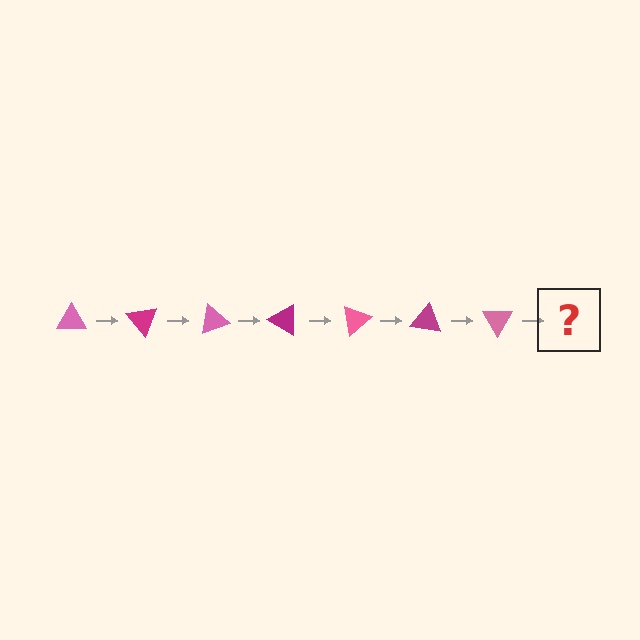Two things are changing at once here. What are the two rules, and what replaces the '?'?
The two rules are that it rotates 50 degrees each step and the color cycles through pink and magenta. The '?' should be a magenta triangle, rotated 350 degrees from the start.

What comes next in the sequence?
The next element should be a magenta triangle, rotated 350 degrees from the start.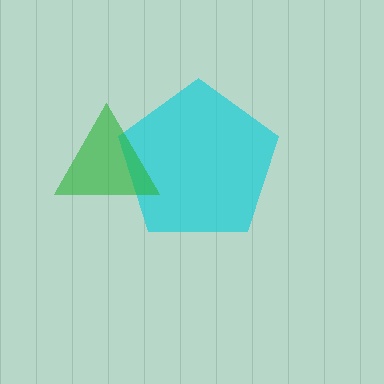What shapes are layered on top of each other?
The layered shapes are: a cyan pentagon, a green triangle.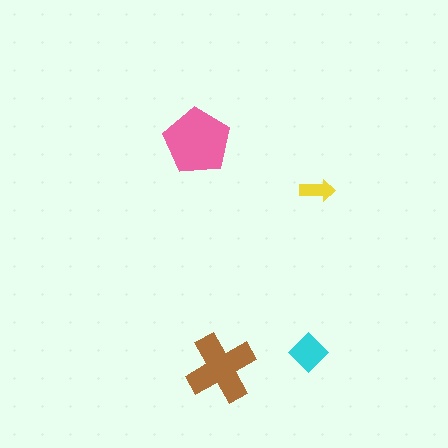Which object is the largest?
The pink pentagon.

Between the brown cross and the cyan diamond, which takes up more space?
The brown cross.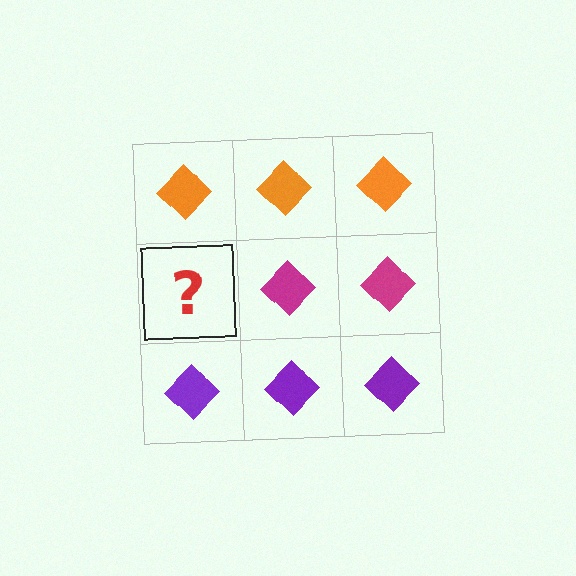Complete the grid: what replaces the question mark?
The question mark should be replaced with a magenta diamond.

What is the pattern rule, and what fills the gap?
The rule is that each row has a consistent color. The gap should be filled with a magenta diamond.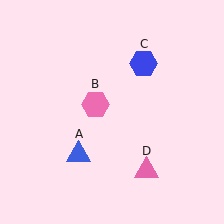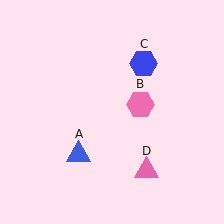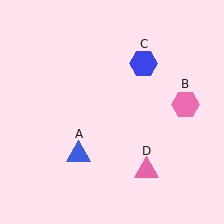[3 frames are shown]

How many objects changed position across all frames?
1 object changed position: pink hexagon (object B).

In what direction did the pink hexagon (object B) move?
The pink hexagon (object B) moved right.